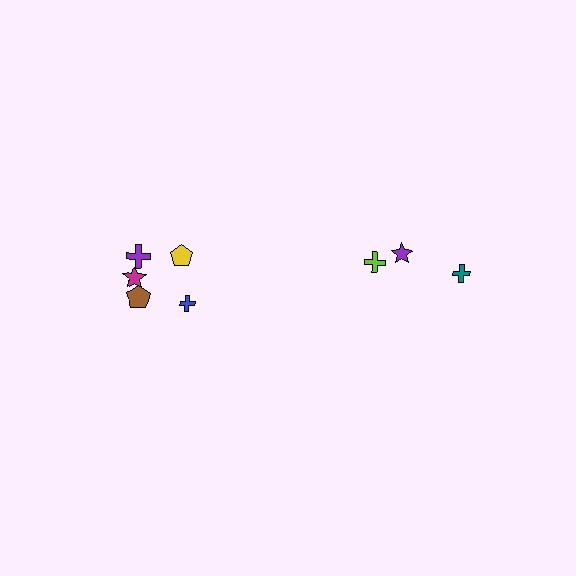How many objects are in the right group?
There are 3 objects.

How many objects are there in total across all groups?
There are 8 objects.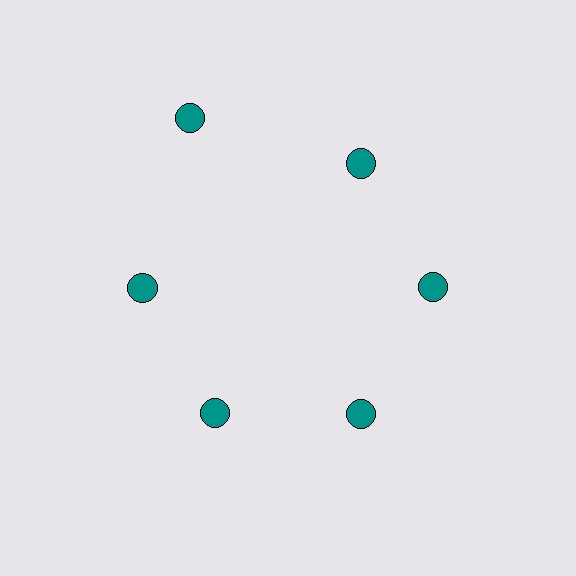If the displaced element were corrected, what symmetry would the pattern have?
It would have 6-fold rotational symmetry — the pattern would map onto itself every 60 degrees.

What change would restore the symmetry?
The symmetry would be restored by moving it inward, back onto the ring so that all 6 circles sit at equal angles and equal distance from the center.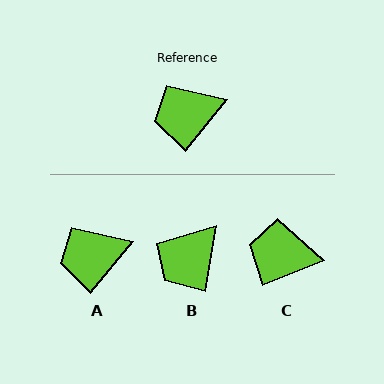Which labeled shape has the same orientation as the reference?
A.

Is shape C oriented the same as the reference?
No, it is off by about 29 degrees.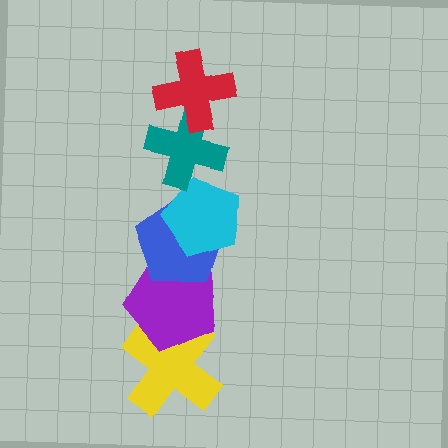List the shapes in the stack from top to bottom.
From top to bottom: the red cross, the teal cross, the cyan pentagon, the blue pentagon, the purple pentagon, the yellow cross.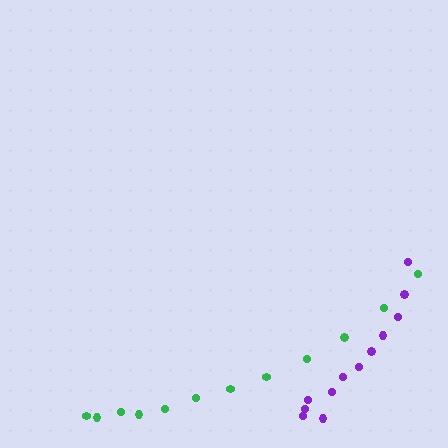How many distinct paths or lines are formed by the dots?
There are 2 distinct paths.